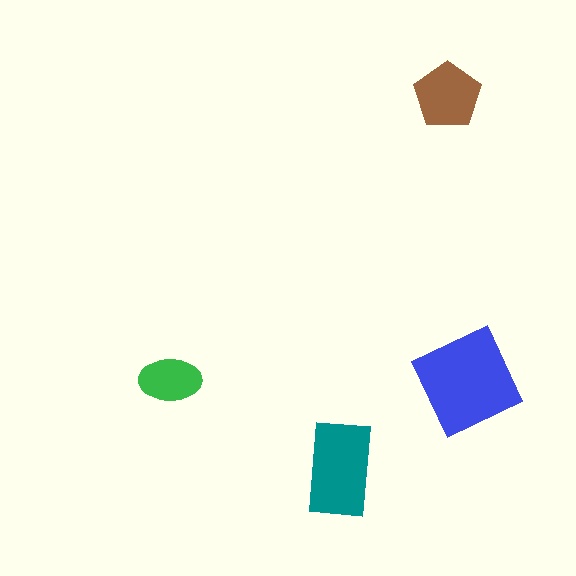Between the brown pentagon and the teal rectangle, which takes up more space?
The teal rectangle.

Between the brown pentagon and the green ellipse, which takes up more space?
The brown pentagon.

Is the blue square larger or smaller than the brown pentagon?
Larger.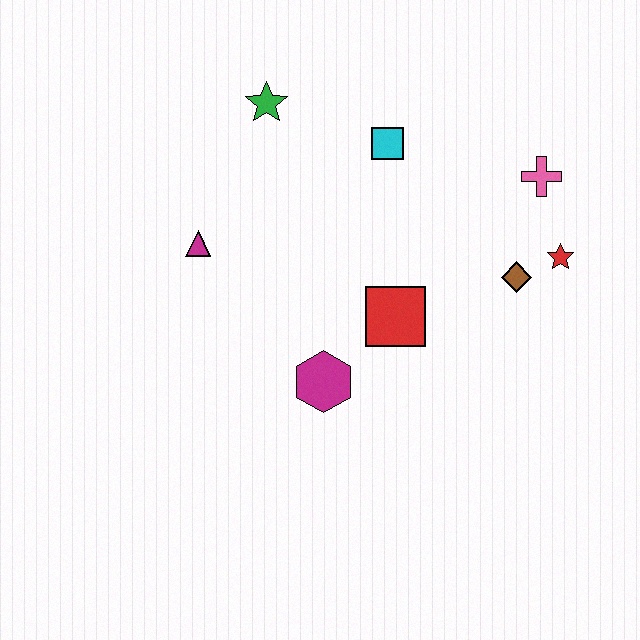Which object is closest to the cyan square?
The green star is closest to the cyan square.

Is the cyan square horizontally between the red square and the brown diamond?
No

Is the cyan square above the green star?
No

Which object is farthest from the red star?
The magenta triangle is farthest from the red star.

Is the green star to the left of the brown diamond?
Yes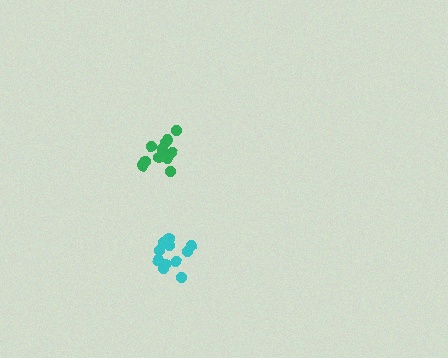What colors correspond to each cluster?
The clusters are colored: cyan, green.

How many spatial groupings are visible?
There are 2 spatial groupings.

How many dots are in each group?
Group 1: 11 dots, Group 2: 11 dots (22 total).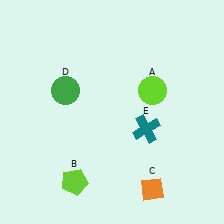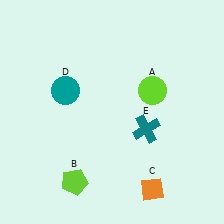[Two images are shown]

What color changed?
The circle (D) changed from green in Image 1 to teal in Image 2.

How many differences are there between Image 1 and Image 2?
There is 1 difference between the two images.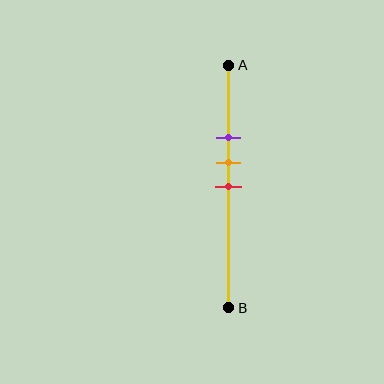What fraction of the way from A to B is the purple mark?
The purple mark is approximately 30% (0.3) of the way from A to B.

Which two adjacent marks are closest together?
The orange and red marks are the closest adjacent pair.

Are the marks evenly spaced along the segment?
Yes, the marks are approximately evenly spaced.